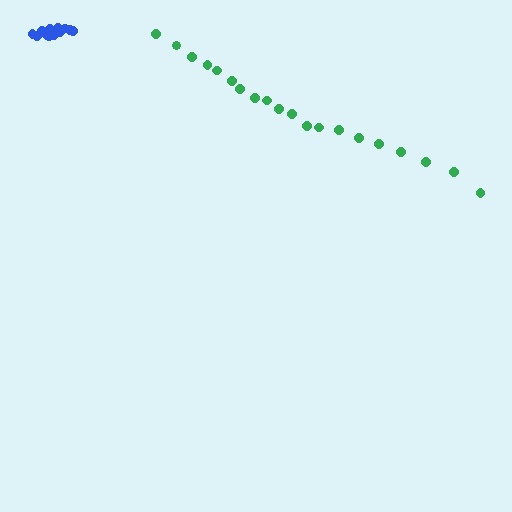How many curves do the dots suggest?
There are 2 distinct paths.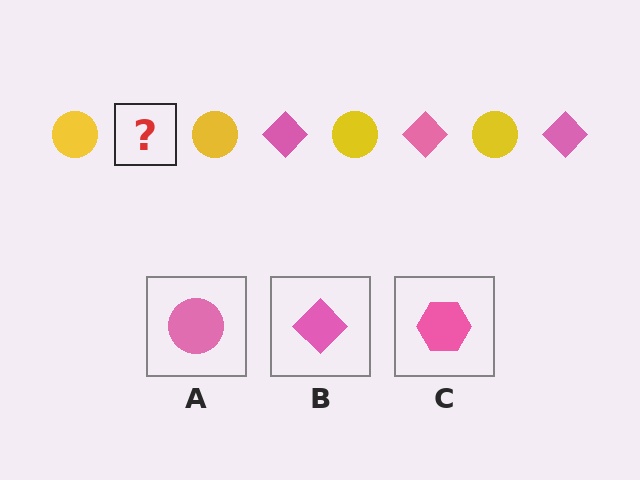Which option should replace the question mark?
Option B.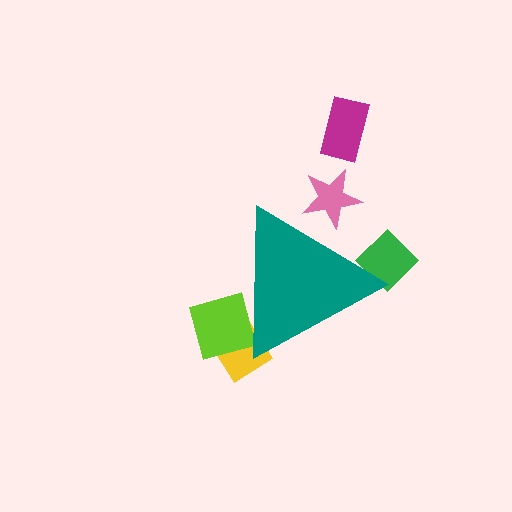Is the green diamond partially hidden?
Yes, the green diamond is partially hidden behind the teal triangle.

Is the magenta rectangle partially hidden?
No, the magenta rectangle is fully visible.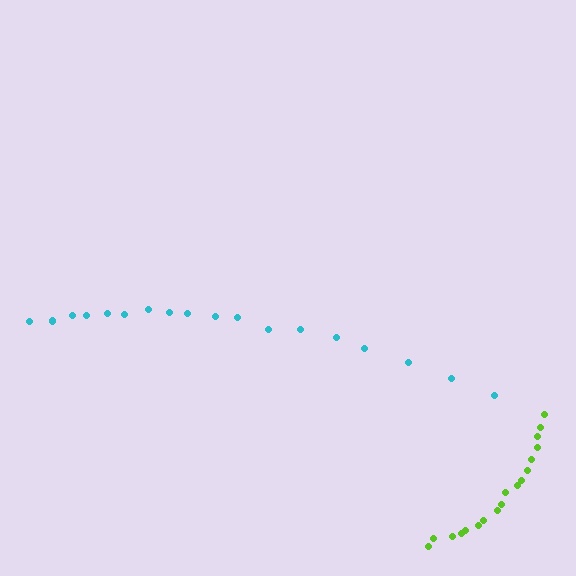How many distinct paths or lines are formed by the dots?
There are 2 distinct paths.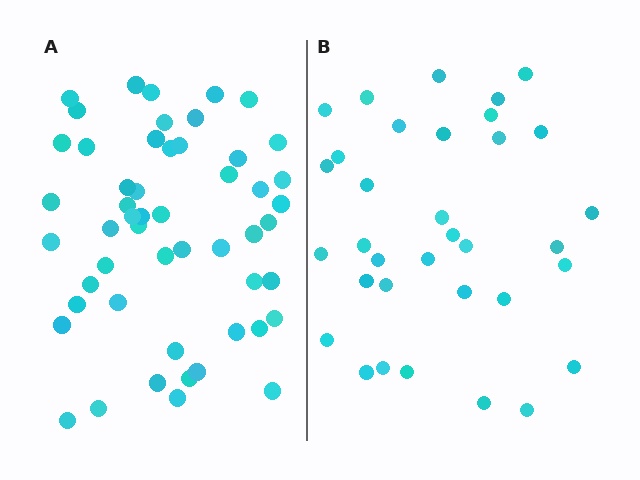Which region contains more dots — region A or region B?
Region A (the left region) has more dots.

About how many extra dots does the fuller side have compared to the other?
Region A has approximately 20 more dots than region B.